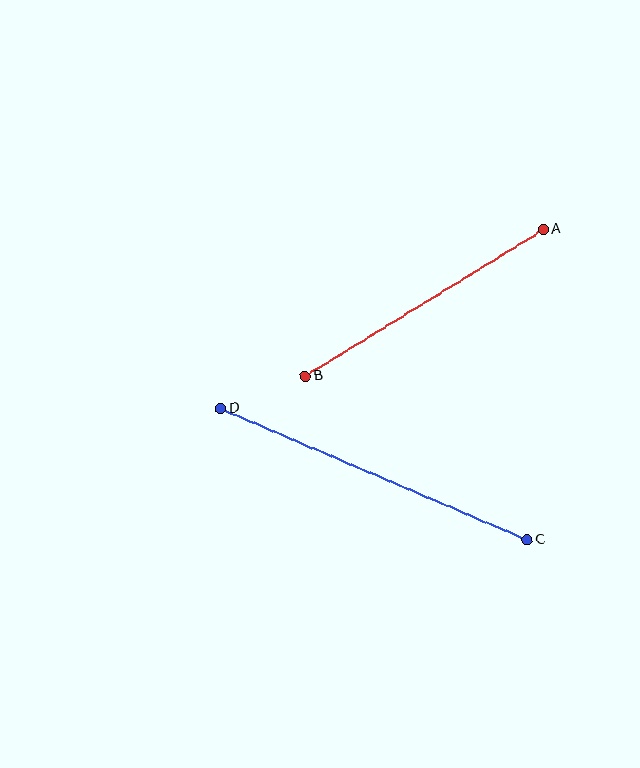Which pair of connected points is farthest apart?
Points C and D are farthest apart.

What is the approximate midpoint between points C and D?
The midpoint is at approximately (374, 474) pixels.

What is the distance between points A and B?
The distance is approximately 280 pixels.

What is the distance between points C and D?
The distance is approximately 333 pixels.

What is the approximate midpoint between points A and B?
The midpoint is at approximately (424, 303) pixels.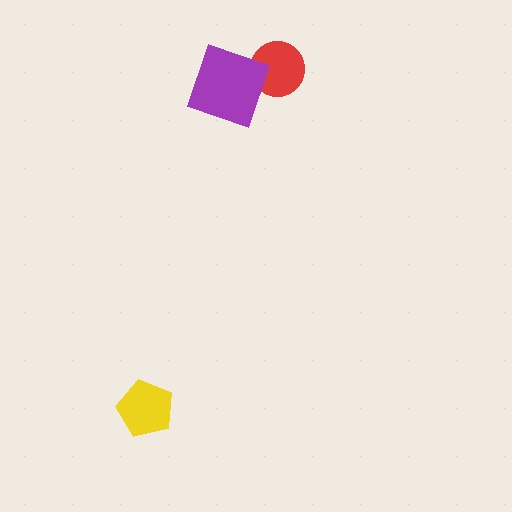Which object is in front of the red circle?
The purple diamond is in front of the red circle.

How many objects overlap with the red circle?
1 object overlaps with the red circle.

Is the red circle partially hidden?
Yes, it is partially covered by another shape.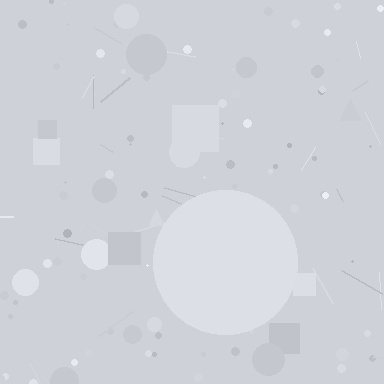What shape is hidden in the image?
A circle is hidden in the image.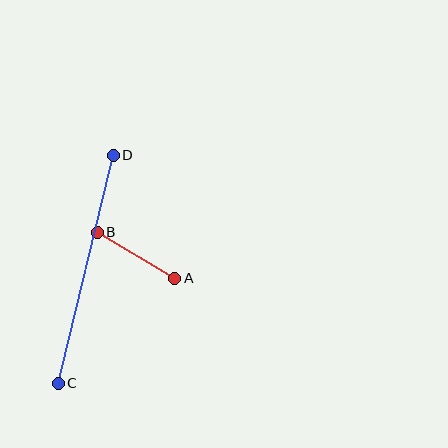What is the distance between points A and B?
The distance is approximately 90 pixels.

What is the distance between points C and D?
The distance is approximately 235 pixels.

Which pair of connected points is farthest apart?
Points C and D are farthest apart.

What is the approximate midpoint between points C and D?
The midpoint is at approximately (86, 269) pixels.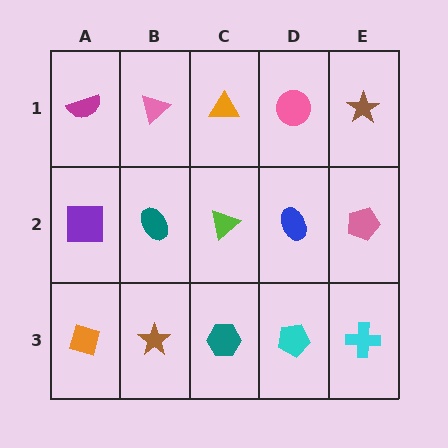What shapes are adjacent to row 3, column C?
A lime triangle (row 2, column C), a brown star (row 3, column B), a cyan pentagon (row 3, column D).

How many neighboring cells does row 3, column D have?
3.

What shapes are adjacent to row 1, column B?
A teal ellipse (row 2, column B), a magenta semicircle (row 1, column A), an orange triangle (row 1, column C).